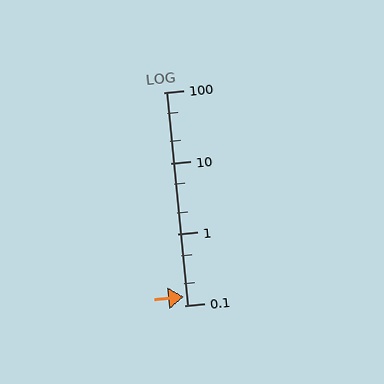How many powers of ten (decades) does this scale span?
The scale spans 3 decades, from 0.1 to 100.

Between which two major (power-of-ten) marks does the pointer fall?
The pointer is between 0.1 and 1.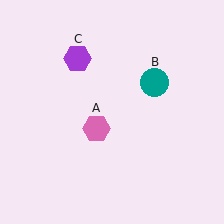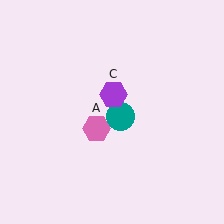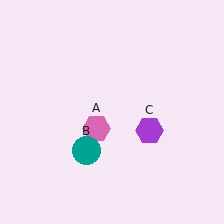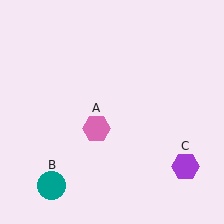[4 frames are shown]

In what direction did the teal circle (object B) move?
The teal circle (object B) moved down and to the left.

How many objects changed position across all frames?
2 objects changed position: teal circle (object B), purple hexagon (object C).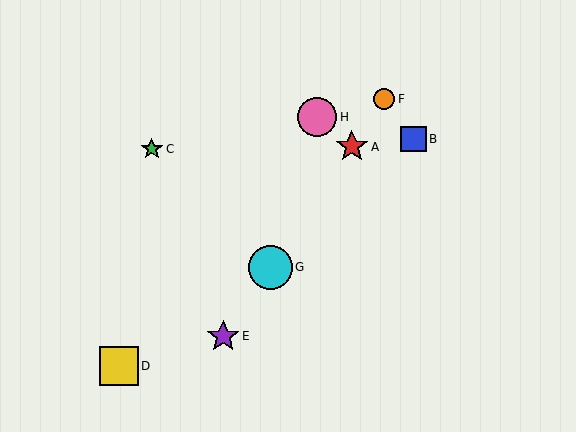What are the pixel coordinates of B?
Object B is at (414, 139).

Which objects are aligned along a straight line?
Objects A, E, F, G are aligned along a straight line.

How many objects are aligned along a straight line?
4 objects (A, E, F, G) are aligned along a straight line.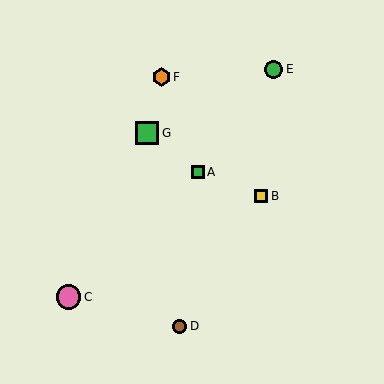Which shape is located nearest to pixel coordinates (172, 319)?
The brown circle (labeled D) at (180, 326) is nearest to that location.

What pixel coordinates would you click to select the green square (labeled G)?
Click at (147, 133) to select the green square G.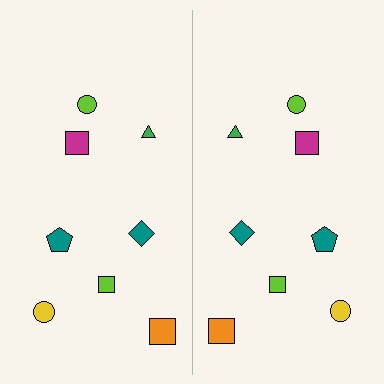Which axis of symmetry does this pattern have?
The pattern has a vertical axis of symmetry running through the center of the image.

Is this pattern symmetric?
Yes, this pattern has bilateral (reflection) symmetry.